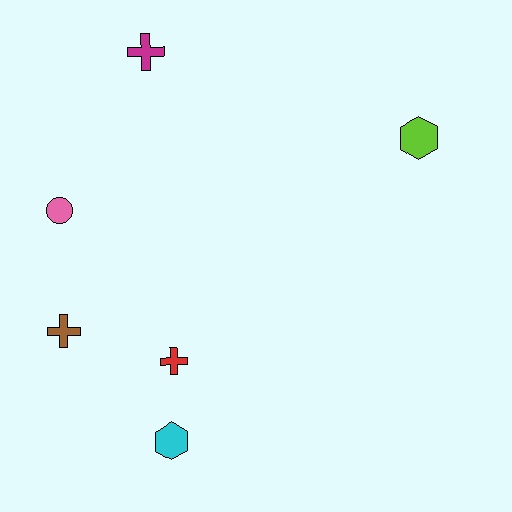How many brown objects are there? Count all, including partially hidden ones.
There is 1 brown object.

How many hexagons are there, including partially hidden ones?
There are 2 hexagons.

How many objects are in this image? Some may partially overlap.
There are 6 objects.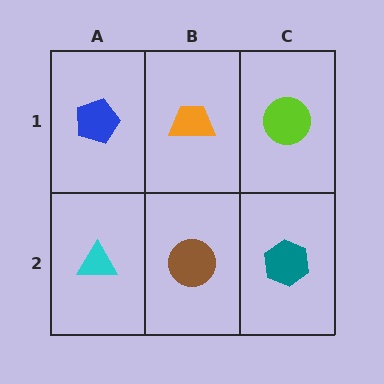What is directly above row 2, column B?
An orange trapezoid.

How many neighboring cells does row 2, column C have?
2.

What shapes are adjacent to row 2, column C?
A lime circle (row 1, column C), a brown circle (row 2, column B).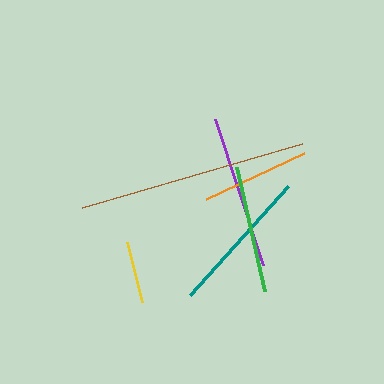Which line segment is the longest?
The brown line is the longest at approximately 229 pixels.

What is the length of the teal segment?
The teal segment is approximately 147 pixels long.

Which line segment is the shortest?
The yellow line is the shortest at approximately 62 pixels.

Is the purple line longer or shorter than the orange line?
The purple line is longer than the orange line.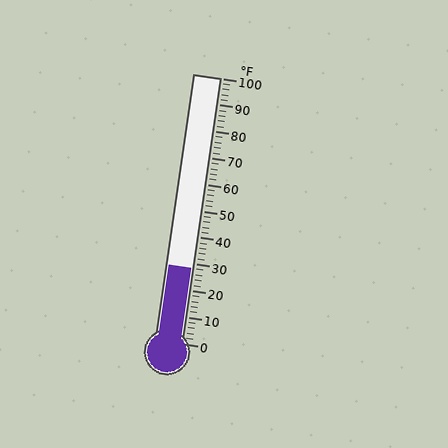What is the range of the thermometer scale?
The thermometer scale ranges from 0°F to 100°F.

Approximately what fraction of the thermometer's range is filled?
The thermometer is filled to approximately 30% of its range.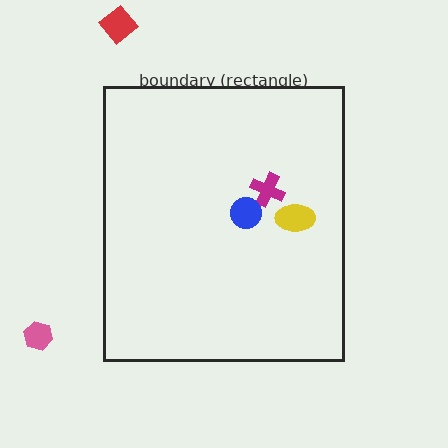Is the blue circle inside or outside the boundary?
Inside.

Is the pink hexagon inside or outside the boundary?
Outside.